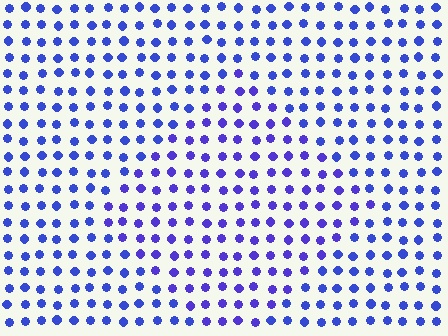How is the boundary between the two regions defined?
The boundary is defined purely by a slight shift in hue (about 18 degrees). Spacing, size, and orientation are identical on both sides.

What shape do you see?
I see a diamond.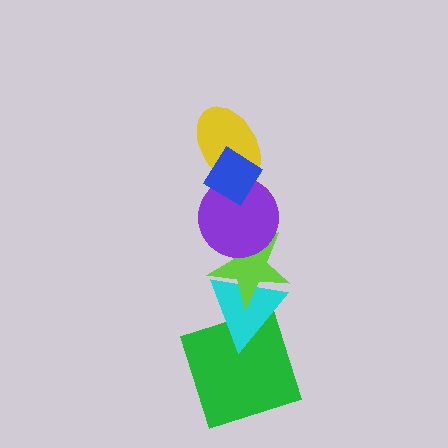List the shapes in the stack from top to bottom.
From top to bottom: the blue diamond, the yellow ellipse, the purple circle, the lime star, the cyan triangle, the green square.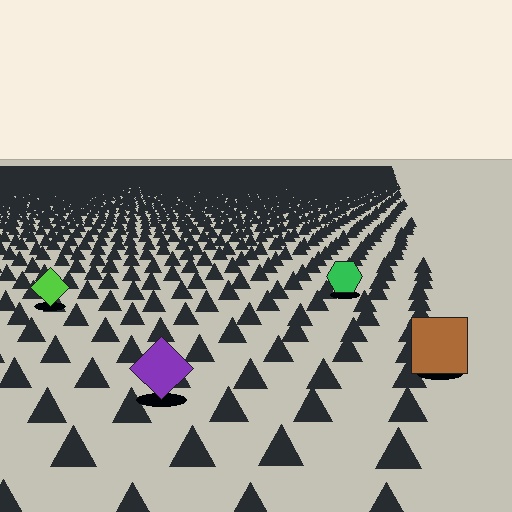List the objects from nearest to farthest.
From nearest to farthest: the purple diamond, the brown square, the lime diamond, the green hexagon.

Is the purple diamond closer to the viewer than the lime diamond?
Yes. The purple diamond is closer — you can tell from the texture gradient: the ground texture is coarser near it.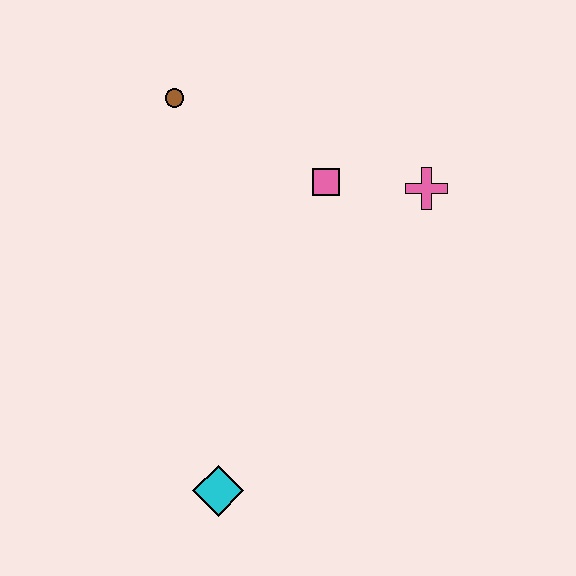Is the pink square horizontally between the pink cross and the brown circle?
Yes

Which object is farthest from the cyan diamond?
The brown circle is farthest from the cyan diamond.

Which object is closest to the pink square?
The pink cross is closest to the pink square.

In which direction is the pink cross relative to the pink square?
The pink cross is to the right of the pink square.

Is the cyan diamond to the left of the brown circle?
No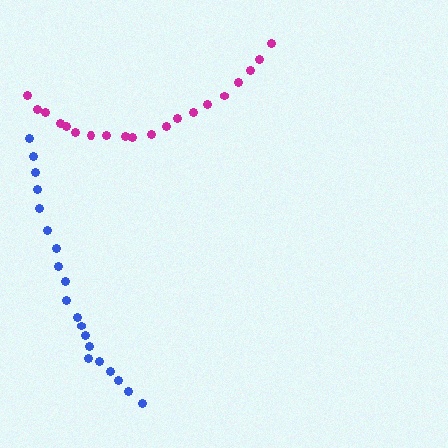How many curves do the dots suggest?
There are 2 distinct paths.